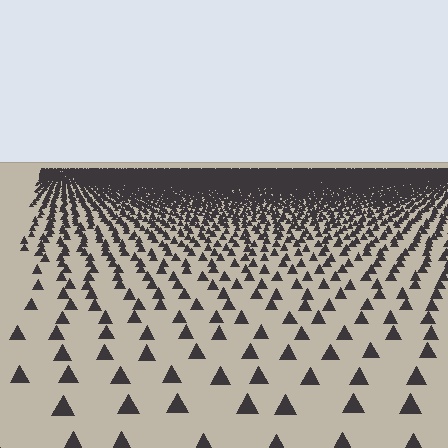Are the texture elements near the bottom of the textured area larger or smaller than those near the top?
Larger. Near the bottom, elements are closer to the viewer and appear at a bigger on-screen size.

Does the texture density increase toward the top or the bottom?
Density increases toward the top.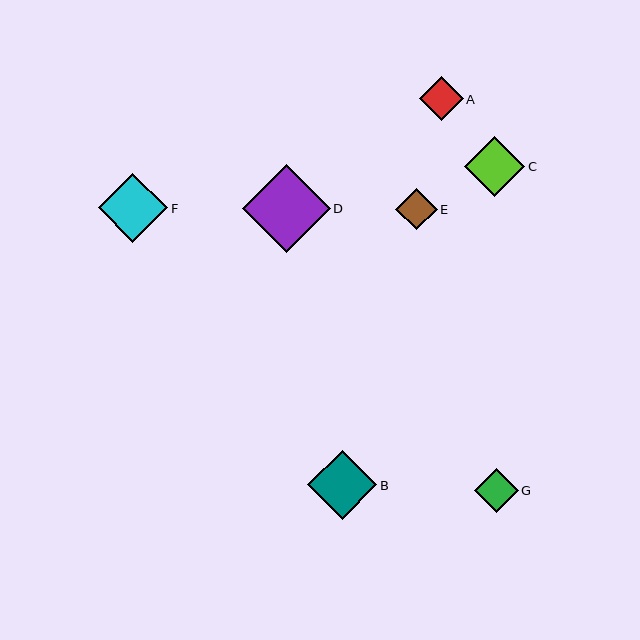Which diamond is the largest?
Diamond D is the largest with a size of approximately 88 pixels.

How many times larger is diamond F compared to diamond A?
Diamond F is approximately 1.6 times the size of diamond A.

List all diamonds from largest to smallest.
From largest to smallest: D, B, F, C, G, A, E.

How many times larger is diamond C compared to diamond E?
Diamond C is approximately 1.5 times the size of diamond E.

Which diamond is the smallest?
Diamond E is the smallest with a size of approximately 41 pixels.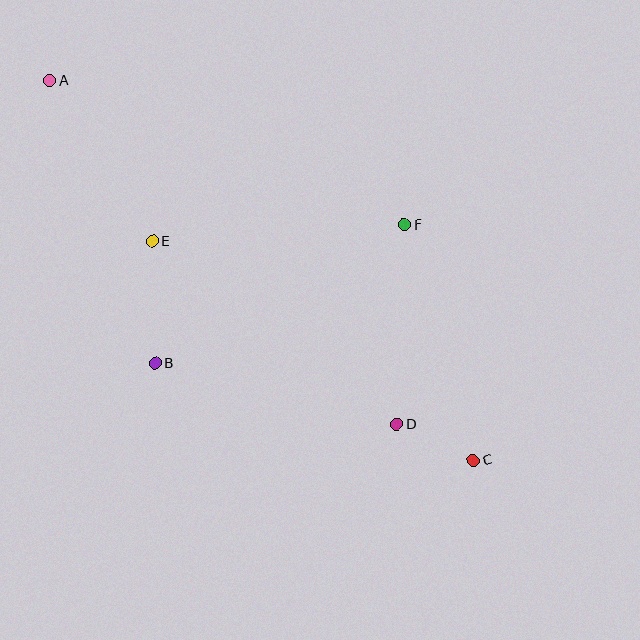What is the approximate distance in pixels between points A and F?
The distance between A and F is approximately 383 pixels.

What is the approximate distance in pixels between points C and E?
The distance between C and E is approximately 388 pixels.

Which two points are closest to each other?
Points C and D are closest to each other.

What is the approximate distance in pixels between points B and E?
The distance between B and E is approximately 122 pixels.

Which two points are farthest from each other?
Points A and C are farthest from each other.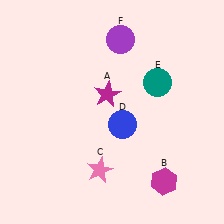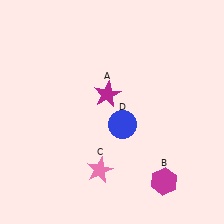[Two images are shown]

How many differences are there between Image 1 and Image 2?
There are 2 differences between the two images.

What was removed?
The purple circle (F), the teal circle (E) were removed in Image 2.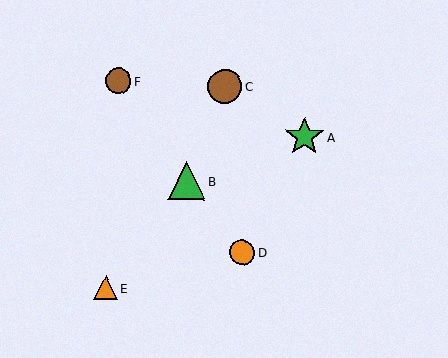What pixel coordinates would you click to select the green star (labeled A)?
Click at (304, 137) to select the green star A.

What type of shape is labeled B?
Shape B is a green triangle.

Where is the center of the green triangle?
The center of the green triangle is at (187, 181).